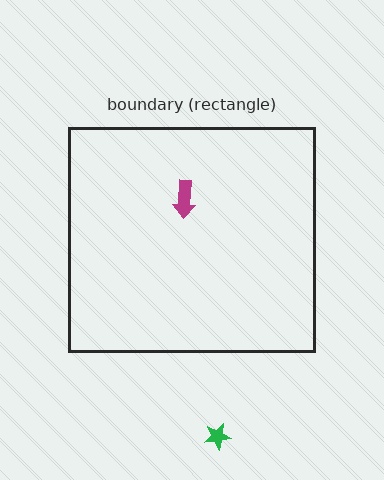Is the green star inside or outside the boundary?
Outside.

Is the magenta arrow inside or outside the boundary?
Inside.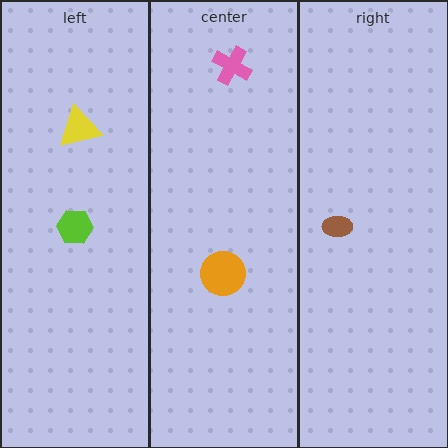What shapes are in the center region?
The orange circle, the pink cross.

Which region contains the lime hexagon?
The left region.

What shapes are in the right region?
The brown ellipse.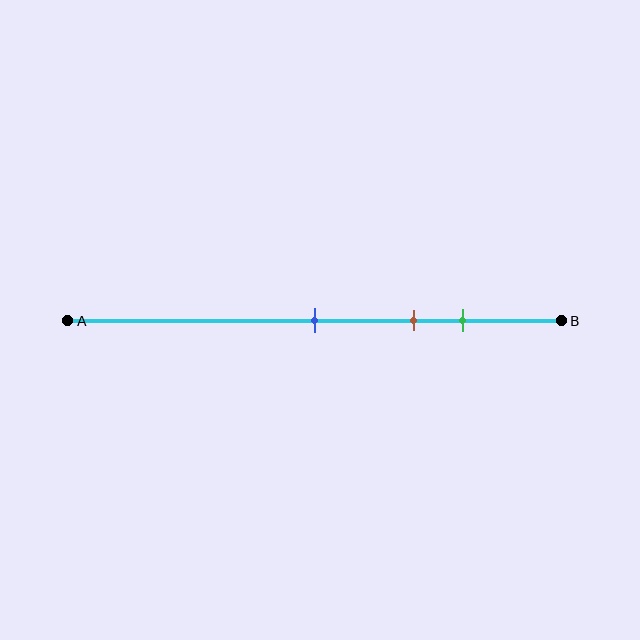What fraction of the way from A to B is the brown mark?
The brown mark is approximately 70% (0.7) of the way from A to B.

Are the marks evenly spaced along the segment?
Yes, the marks are approximately evenly spaced.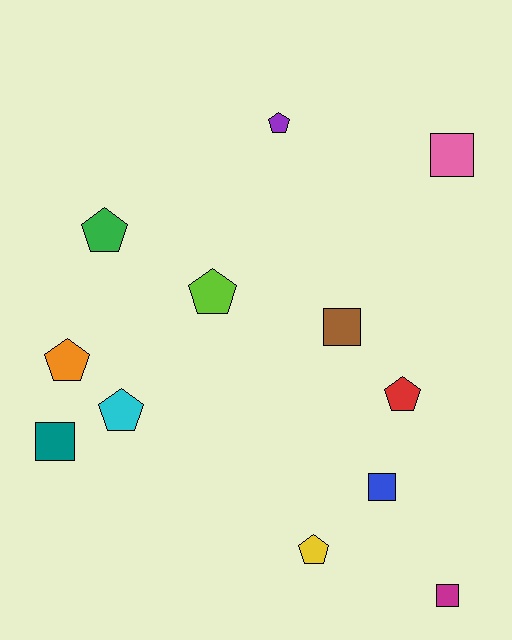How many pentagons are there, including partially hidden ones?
There are 7 pentagons.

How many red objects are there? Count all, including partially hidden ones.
There is 1 red object.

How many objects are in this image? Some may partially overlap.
There are 12 objects.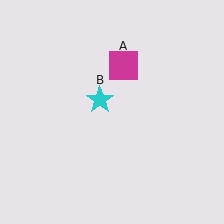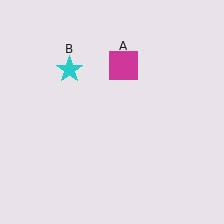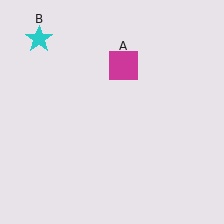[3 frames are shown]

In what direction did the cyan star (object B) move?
The cyan star (object B) moved up and to the left.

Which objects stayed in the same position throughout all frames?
Magenta square (object A) remained stationary.